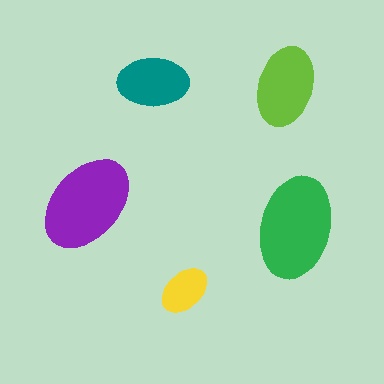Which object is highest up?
The teal ellipse is topmost.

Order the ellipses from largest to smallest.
the green one, the purple one, the lime one, the teal one, the yellow one.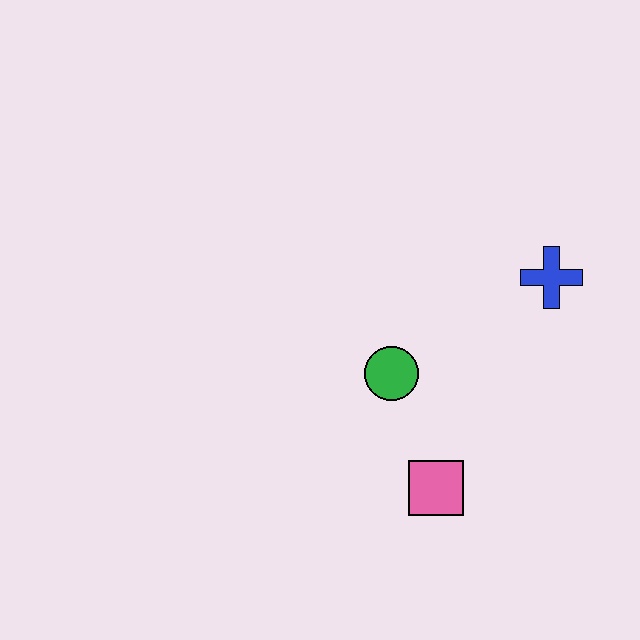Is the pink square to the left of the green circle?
No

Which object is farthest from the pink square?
The blue cross is farthest from the pink square.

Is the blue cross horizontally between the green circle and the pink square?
No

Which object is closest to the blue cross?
The green circle is closest to the blue cross.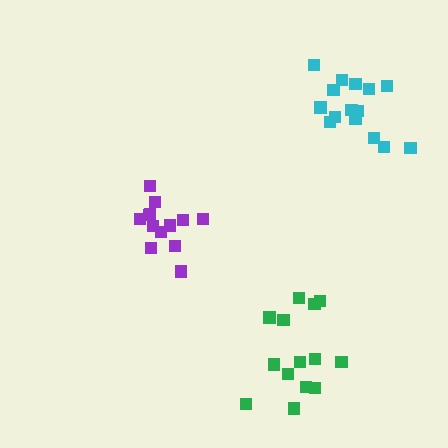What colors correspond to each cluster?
The clusters are colored: green, purple, cyan.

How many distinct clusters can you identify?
There are 3 distinct clusters.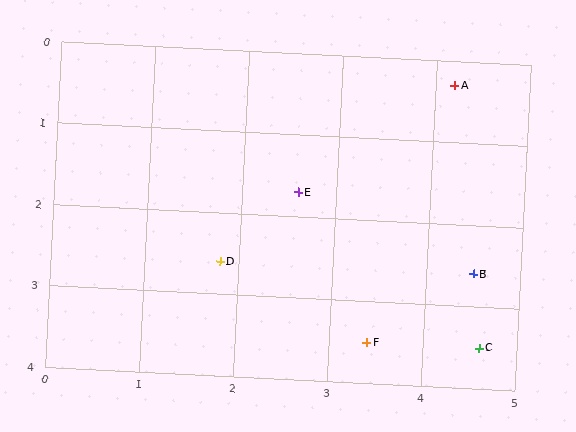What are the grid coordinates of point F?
Point F is at approximately (3.4, 3.5).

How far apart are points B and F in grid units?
Points B and F are about 1.4 grid units apart.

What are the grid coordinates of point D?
Point D is at approximately (1.8, 2.6).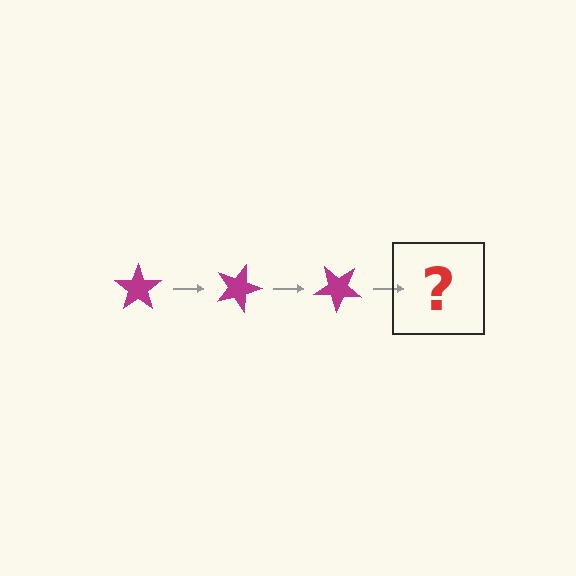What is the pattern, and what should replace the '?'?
The pattern is that the star rotates 20 degrees each step. The '?' should be a magenta star rotated 60 degrees.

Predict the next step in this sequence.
The next step is a magenta star rotated 60 degrees.